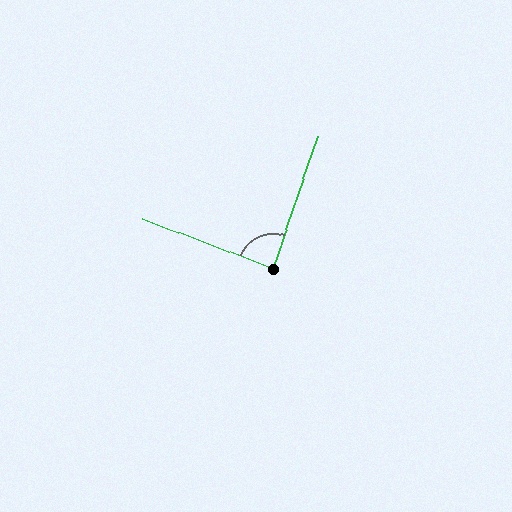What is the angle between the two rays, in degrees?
Approximately 88 degrees.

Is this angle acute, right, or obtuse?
It is approximately a right angle.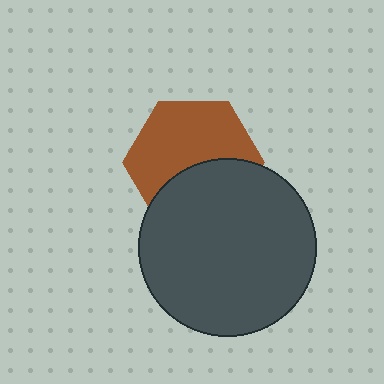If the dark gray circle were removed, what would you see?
You would see the complete brown hexagon.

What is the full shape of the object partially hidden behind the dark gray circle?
The partially hidden object is a brown hexagon.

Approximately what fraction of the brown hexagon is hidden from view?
Roughly 41% of the brown hexagon is hidden behind the dark gray circle.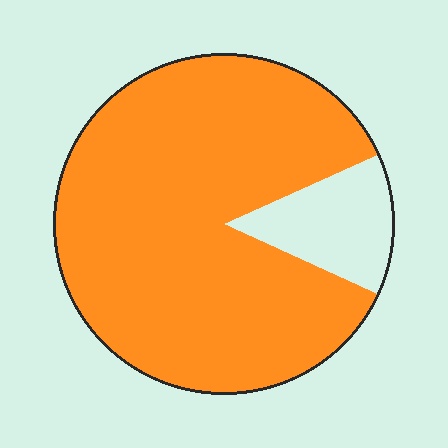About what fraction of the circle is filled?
About seven eighths (7/8).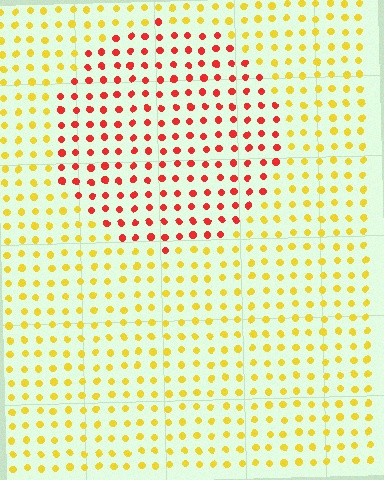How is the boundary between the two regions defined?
The boundary is defined purely by a slight shift in hue (about 53 degrees). Spacing, size, and orientation are identical on both sides.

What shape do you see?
I see a circle.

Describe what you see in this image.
The image is filled with small yellow elements in a uniform arrangement. A circle-shaped region is visible where the elements are tinted to a slightly different hue, forming a subtle color boundary.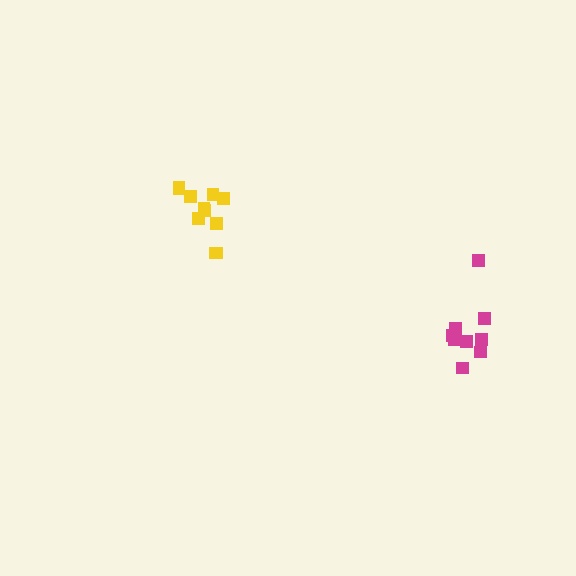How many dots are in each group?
Group 1: 11 dots, Group 2: 9 dots (20 total).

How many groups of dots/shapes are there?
There are 2 groups.